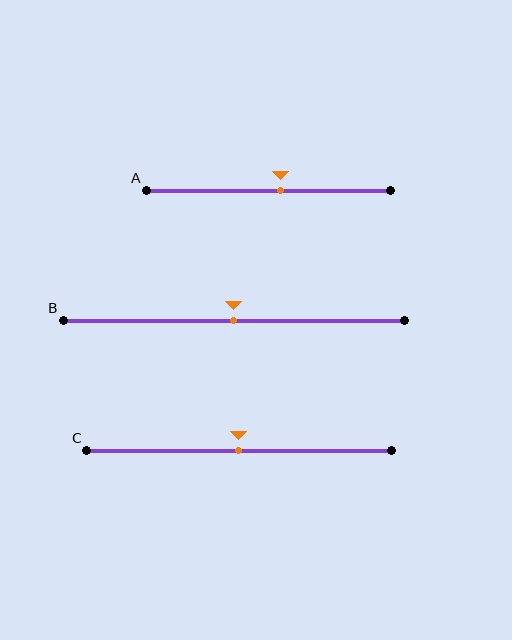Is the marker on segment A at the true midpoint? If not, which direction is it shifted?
No, the marker on segment A is shifted to the right by about 5% of the segment length.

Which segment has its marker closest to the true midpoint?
Segment B has its marker closest to the true midpoint.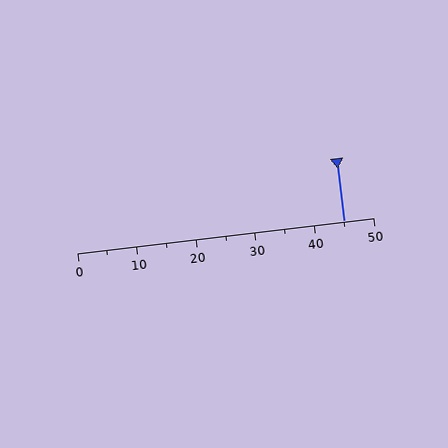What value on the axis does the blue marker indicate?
The marker indicates approximately 45.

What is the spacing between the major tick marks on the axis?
The major ticks are spaced 10 apart.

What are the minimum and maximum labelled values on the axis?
The axis runs from 0 to 50.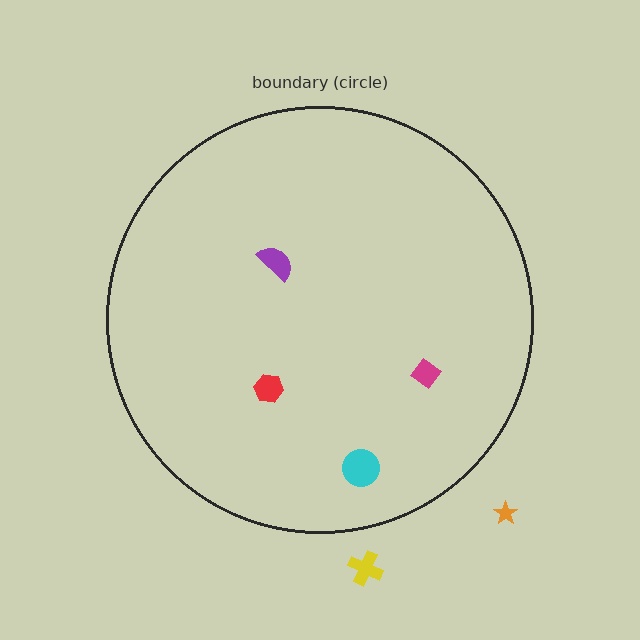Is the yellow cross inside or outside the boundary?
Outside.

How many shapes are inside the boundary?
4 inside, 2 outside.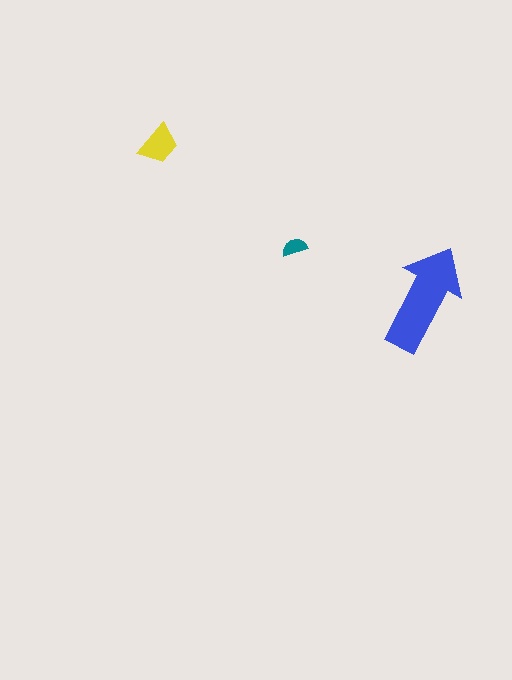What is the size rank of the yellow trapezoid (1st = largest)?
2nd.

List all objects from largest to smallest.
The blue arrow, the yellow trapezoid, the teal semicircle.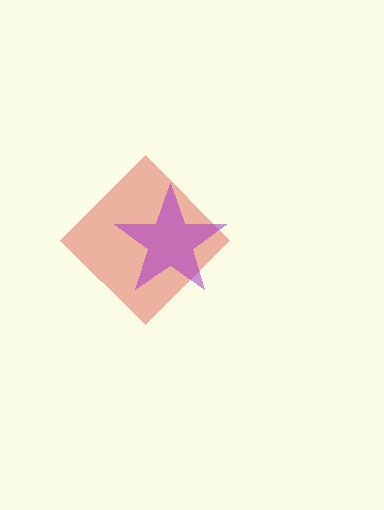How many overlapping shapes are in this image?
There are 2 overlapping shapes in the image.